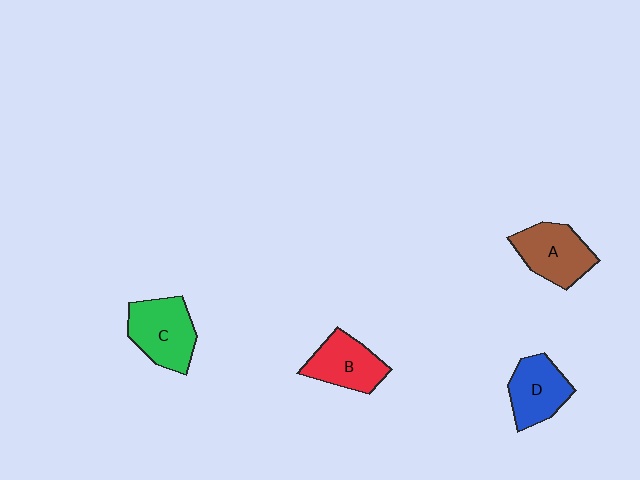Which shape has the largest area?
Shape C (green).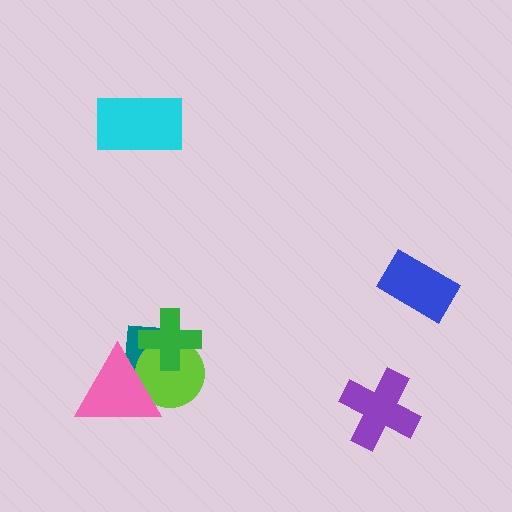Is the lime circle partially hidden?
Yes, it is partially covered by another shape.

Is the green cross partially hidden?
No, no other shape covers it.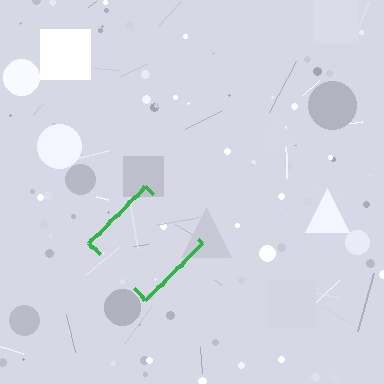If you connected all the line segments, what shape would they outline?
They would outline a diamond.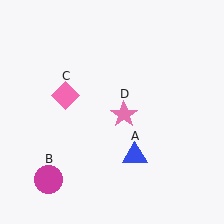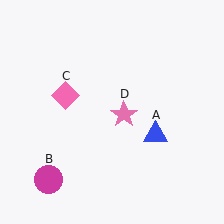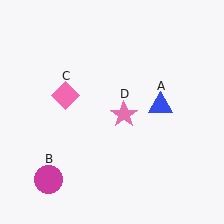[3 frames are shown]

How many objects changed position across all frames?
1 object changed position: blue triangle (object A).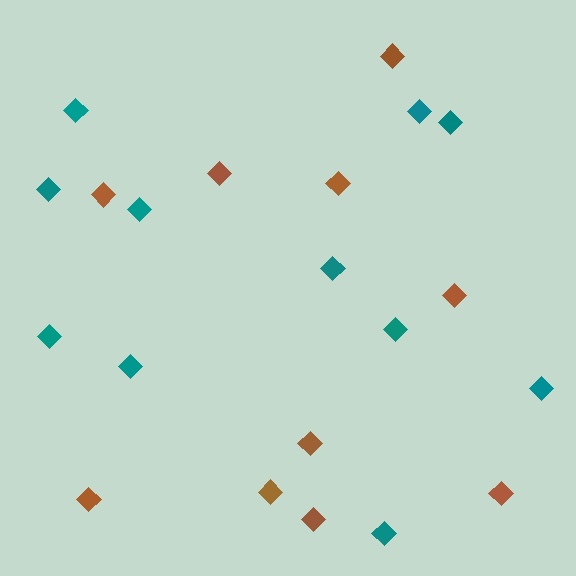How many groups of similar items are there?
There are 2 groups: one group of teal diamonds (11) and one group of brown diamonds (10).